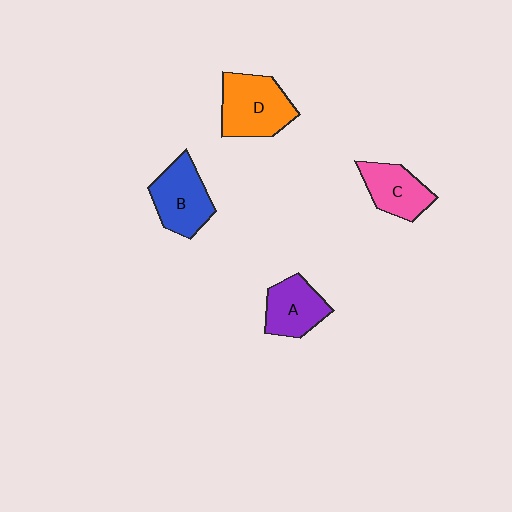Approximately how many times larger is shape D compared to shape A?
Approximately 1.3 times.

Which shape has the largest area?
Shape D (orange).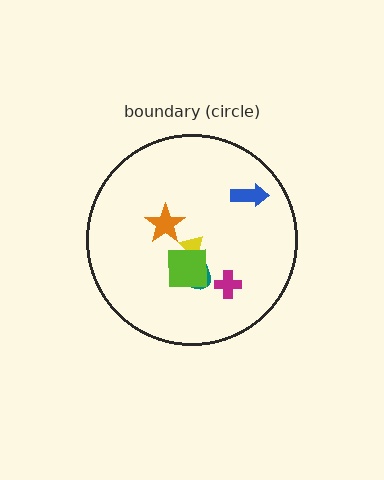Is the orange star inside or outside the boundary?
Inside.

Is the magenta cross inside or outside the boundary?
Inside.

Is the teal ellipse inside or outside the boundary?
Inside.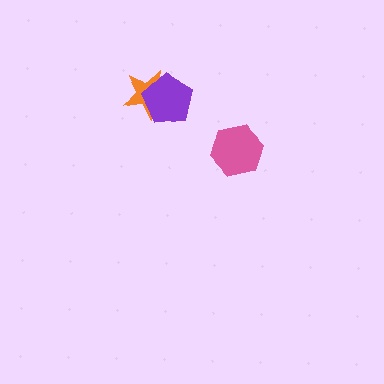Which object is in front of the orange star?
The purple pentagon is in front of the orange star.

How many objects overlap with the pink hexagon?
0 objects overlap with the pink hexagon.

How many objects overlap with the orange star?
1 object overlaps with the orange star.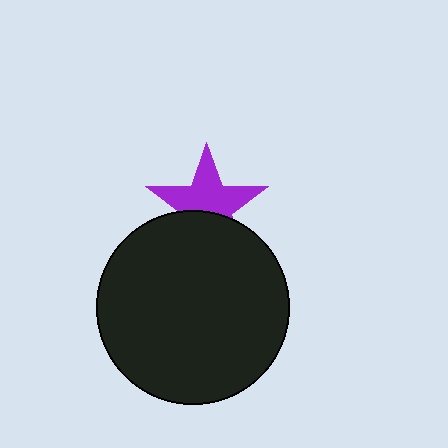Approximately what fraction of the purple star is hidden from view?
Roughly 39% of the purple star is hidden behind the black circle.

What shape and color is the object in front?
The object in front is a black circle.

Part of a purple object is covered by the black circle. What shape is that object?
It is a star.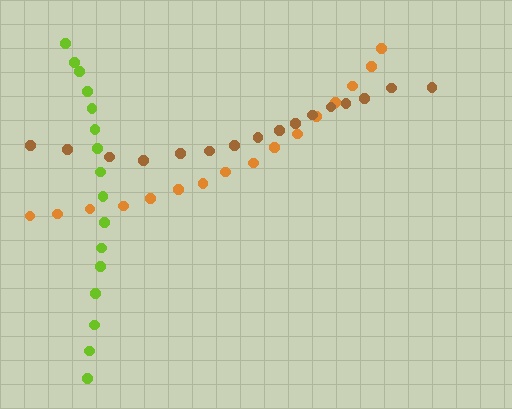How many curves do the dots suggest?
There are 3 distinct paths.